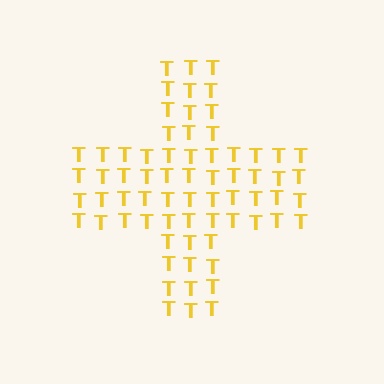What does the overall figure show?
The overall figure shows a cross.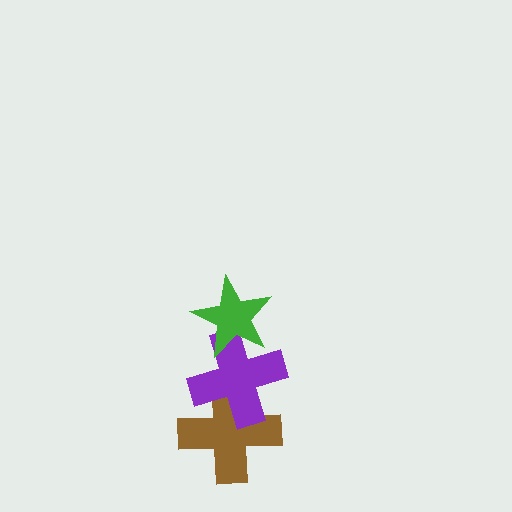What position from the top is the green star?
The green star is 1st from the top.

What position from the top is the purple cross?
The purple cross is 2nd from the top.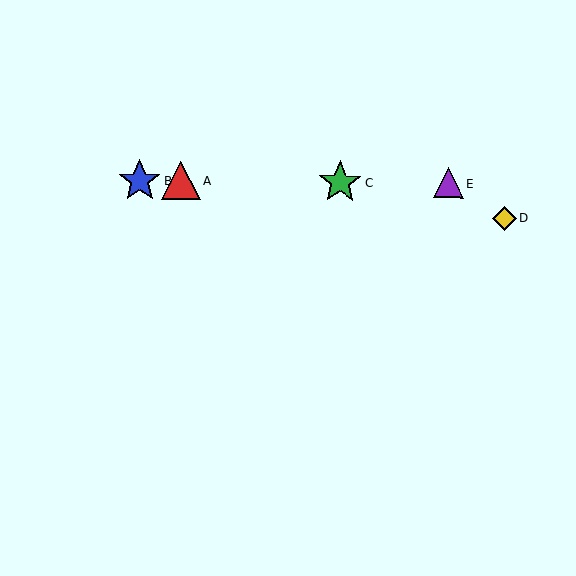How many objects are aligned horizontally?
4 objects (A, B, C, E) are aligned horizontally.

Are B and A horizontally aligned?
Yes, both are at y≈181.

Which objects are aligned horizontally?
Objects A, B, C, E are aligned horizontally.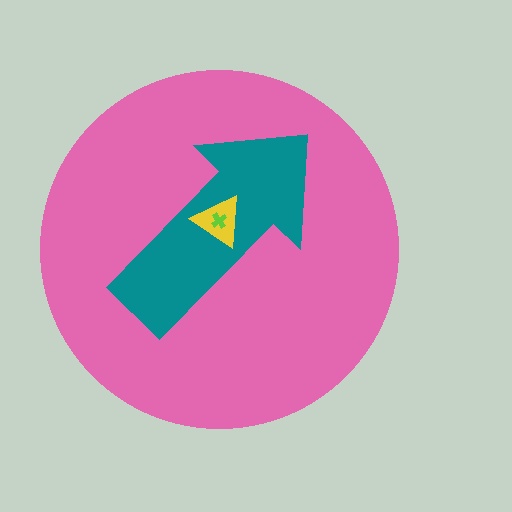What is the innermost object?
The lime cross.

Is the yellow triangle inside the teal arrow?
Yes.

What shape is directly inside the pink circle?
The teal arrow.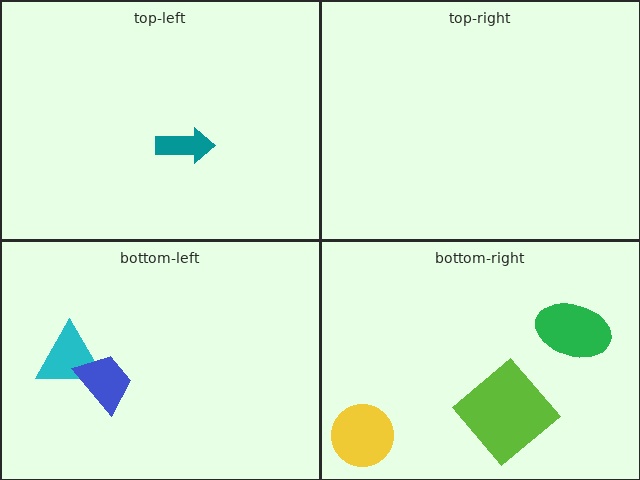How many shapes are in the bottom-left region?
2.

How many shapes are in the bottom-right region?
3.